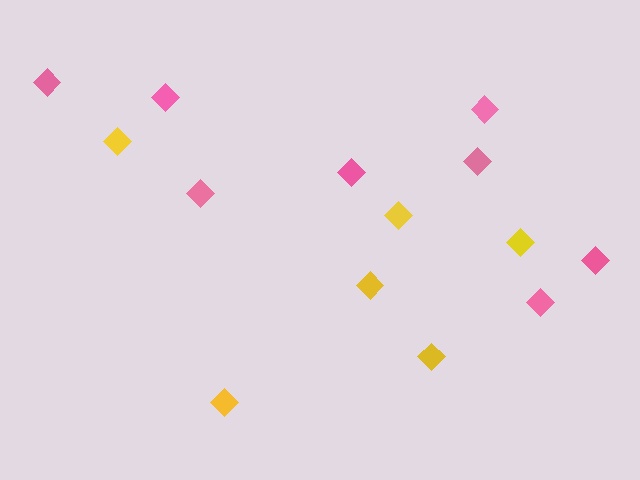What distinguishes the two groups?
There are 2 groups: one group of pink diamonds (8) and one group of yellow diamonds (6).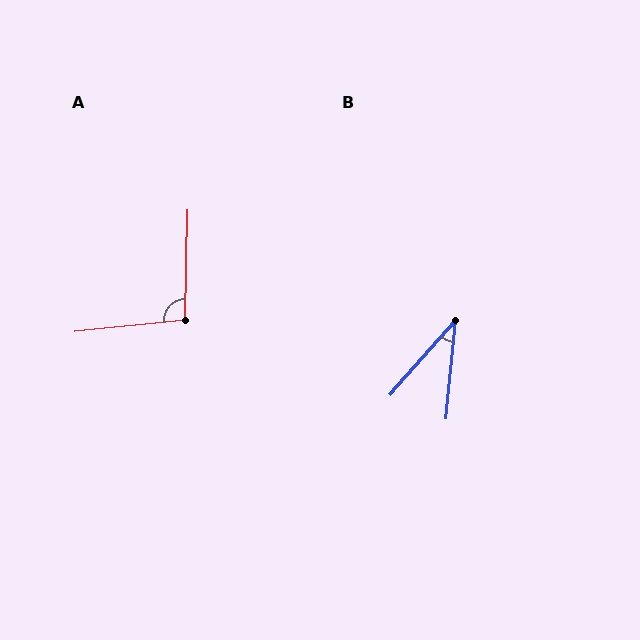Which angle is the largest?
A, at approximately 97 degrees.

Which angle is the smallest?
B, at approximately 36 degrees.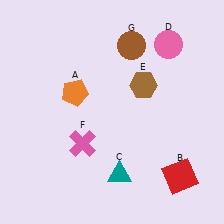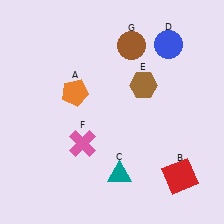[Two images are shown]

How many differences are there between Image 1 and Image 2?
There is 1 difference between the two images.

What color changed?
The circle (D) changed from pink in Image 1 to blue in Image 2.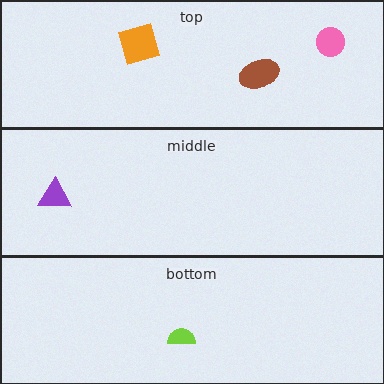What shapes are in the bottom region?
The lime semicircle.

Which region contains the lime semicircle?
The bottom region.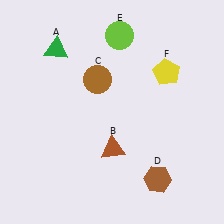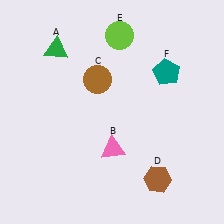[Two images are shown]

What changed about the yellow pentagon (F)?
In Image 1, F is yellow. In Image 2, it changed to teal.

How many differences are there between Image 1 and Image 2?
There are 2 differences between the two images.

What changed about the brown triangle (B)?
In Image 1, B is brown. In Image 2, it changed to pink.